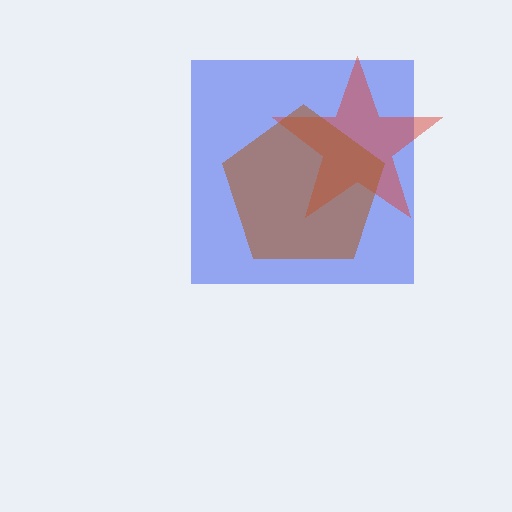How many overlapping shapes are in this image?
There are 3 overlapping shapes in the image.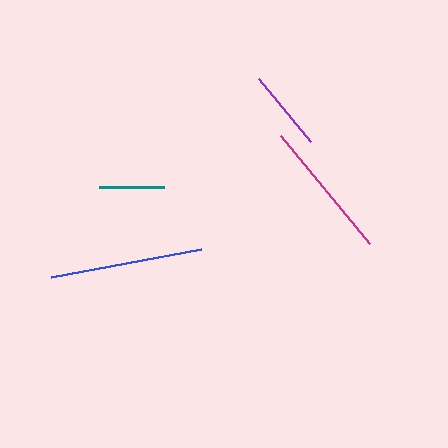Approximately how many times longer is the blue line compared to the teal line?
The blue line is approximately 2.3 times the length of the teal line.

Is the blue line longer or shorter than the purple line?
The blue line is longer than the purple line.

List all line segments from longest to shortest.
From longest to shortest: blue, magenta, purple, teal.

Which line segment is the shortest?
The teal line is the shortest at approximately 65 pixels.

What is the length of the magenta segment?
The magenta segment is approximately 140 pixels long.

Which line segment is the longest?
The blue line is the longest at approximately 152 pixels.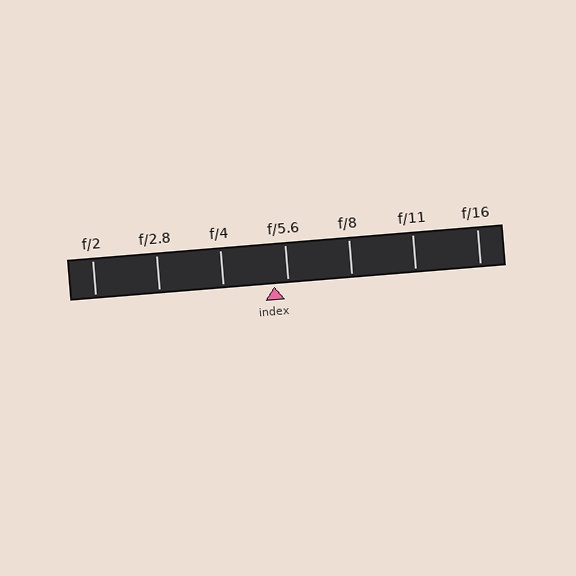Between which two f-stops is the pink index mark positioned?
The index mark is between f/4 and f/5.6.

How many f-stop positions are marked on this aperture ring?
There are 7 f-stop positions marked.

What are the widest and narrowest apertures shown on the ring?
The widest aperture shown is f/2 and the narrowest is f/16.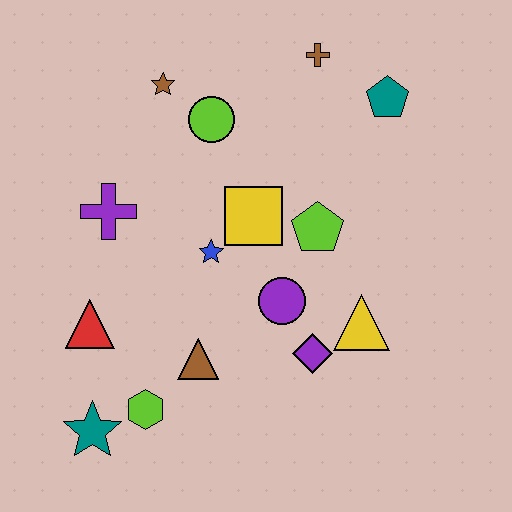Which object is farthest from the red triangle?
The teal pentagon is farthest from the red triangle.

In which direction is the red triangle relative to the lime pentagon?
The red triangle is to the left of the lime pentagon.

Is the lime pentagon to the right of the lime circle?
Yes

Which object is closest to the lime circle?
The brown star is closest to the lime circle.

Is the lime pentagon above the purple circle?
Yes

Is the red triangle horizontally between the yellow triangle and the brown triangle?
No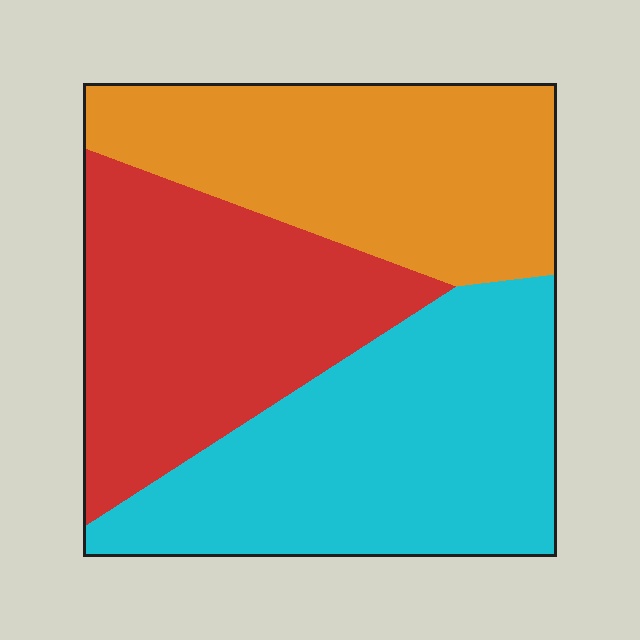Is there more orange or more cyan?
Cyan.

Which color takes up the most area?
Cyan, at roughly 35%.